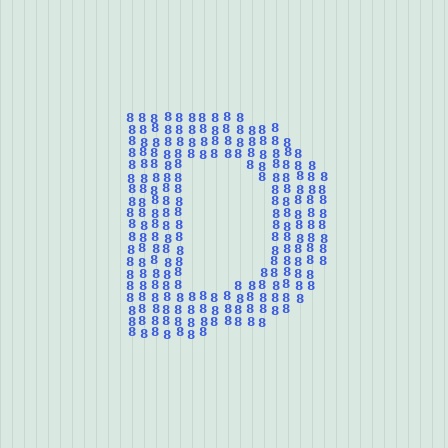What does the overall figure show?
The overall figure shows the letter D.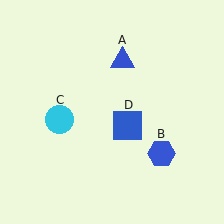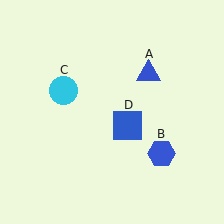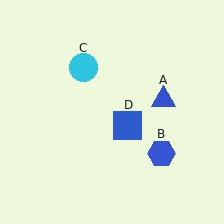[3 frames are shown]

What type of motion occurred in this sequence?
The blue triangle (object A), cyan circle (object C) rotated clockwise around the center of the scene.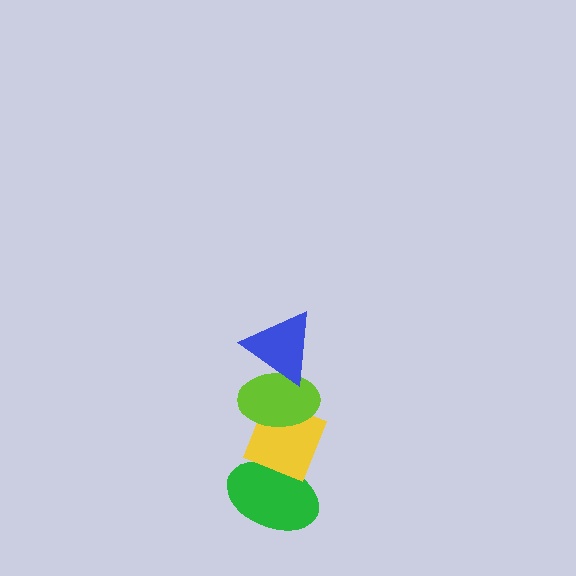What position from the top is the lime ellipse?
The lime ellipse is 2nd from the top.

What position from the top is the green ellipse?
The green ellipse is 4th from the top.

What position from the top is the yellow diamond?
The yellow diamond is 3rd from the top.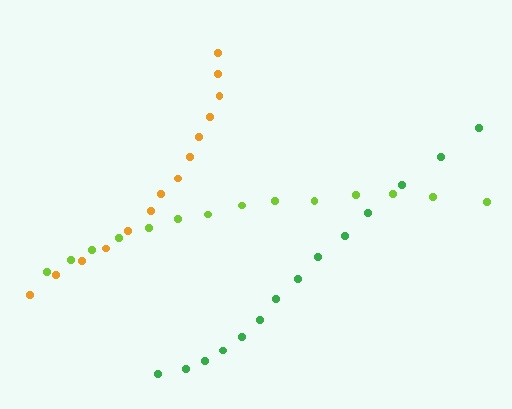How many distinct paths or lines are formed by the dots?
There are 3 distinct paths.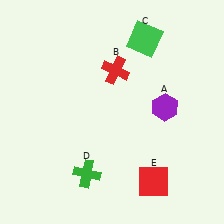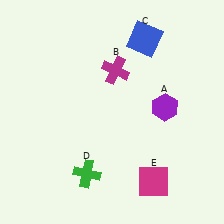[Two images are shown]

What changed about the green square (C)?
In Image 1, C is green. In Image 2, it changed to blue.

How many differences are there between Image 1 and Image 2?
There are 3 differences between the two images.